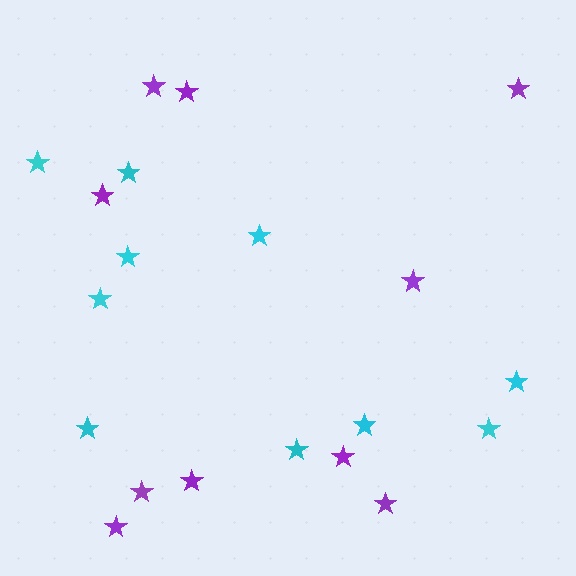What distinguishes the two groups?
There are 2 groups: one group of cyan stars (10) and one group of purple stars (10).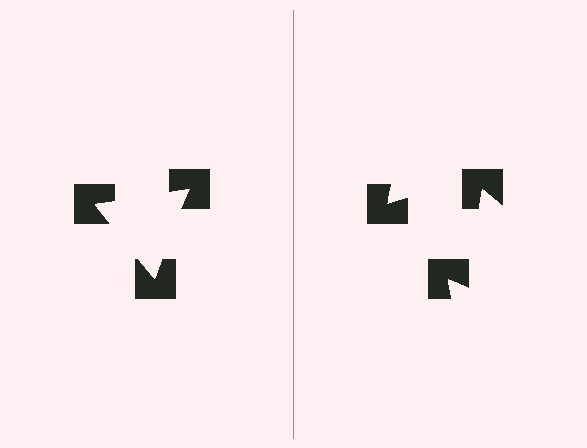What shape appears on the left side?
An illusory triangle.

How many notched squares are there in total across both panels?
6 — 3 on each side.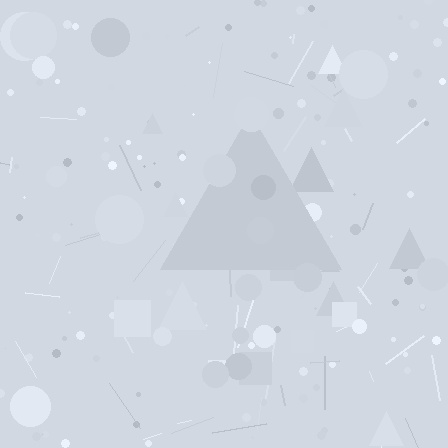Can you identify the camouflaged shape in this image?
The camouflaged shape is a triangle.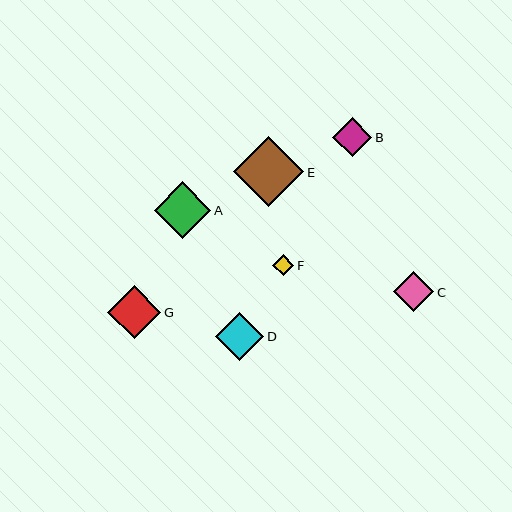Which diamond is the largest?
Diamond E is the largest with a size of approximately 70 pixels.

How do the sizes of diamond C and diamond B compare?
Diamond C and diamond B are approximately the same size.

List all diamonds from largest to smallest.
From largest to smallest: E, A, G, D, C, B, F.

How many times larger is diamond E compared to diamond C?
Diamond E is approximately 1.7 times the size of diamond C.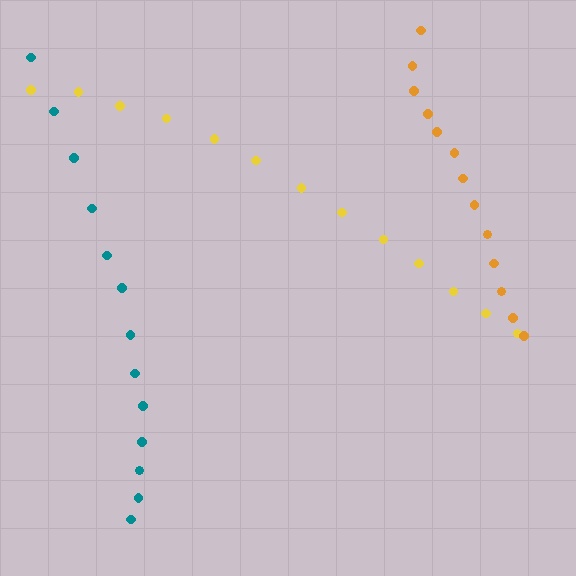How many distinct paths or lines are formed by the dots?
There are 3 distinct paths.